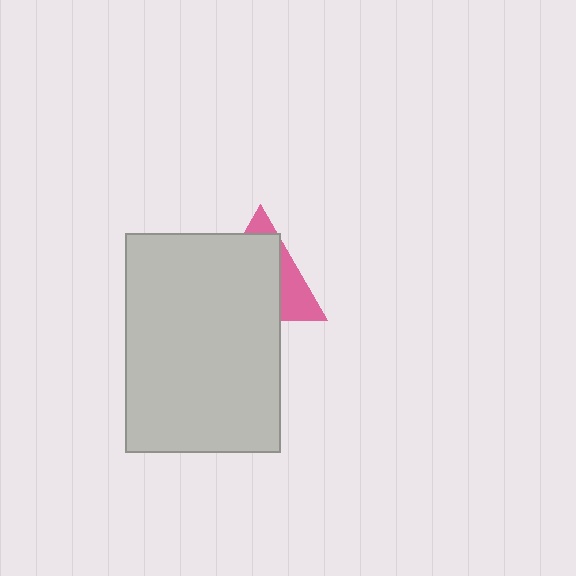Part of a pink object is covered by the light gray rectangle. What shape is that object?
It is a triangle.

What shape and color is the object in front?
The object in front is a light gray rectangle.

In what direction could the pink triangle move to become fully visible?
The pink triangle could move toward the upper-right. That would shift it out from behind the light gray rectangle entirely.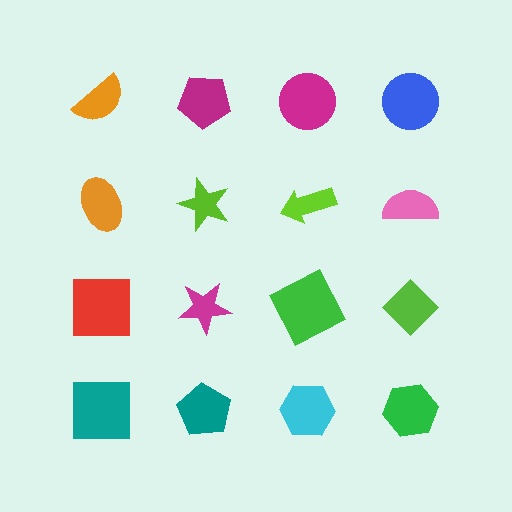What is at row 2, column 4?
A pink semicircle.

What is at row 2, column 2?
A lime star.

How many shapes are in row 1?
4 shapes.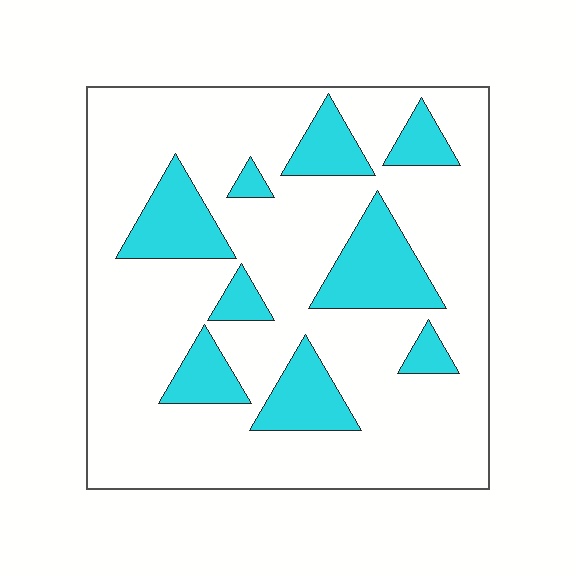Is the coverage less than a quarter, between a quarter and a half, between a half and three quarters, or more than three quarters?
Less than a quarter.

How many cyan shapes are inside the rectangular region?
9.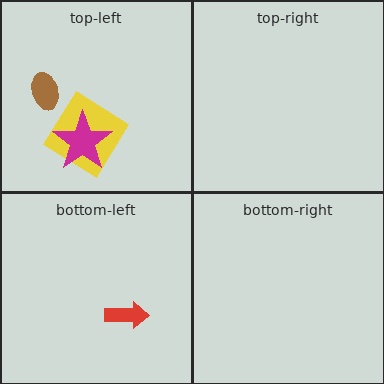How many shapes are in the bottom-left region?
1.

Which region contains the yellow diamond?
The top-left region.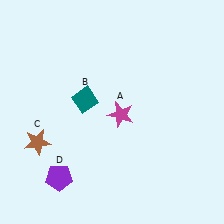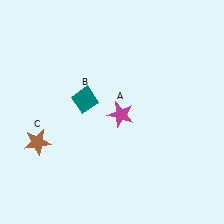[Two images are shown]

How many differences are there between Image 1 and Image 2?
There is 1 difference between the two images.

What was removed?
The purple pentagon (D) was removed in Image 2.